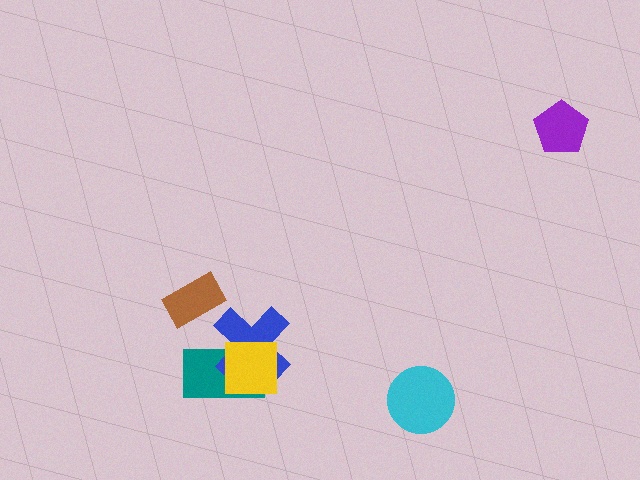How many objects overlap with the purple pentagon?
0 objects overlap with the purple pentagon.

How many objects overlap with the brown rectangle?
0 objects overlap with the brown rectangle.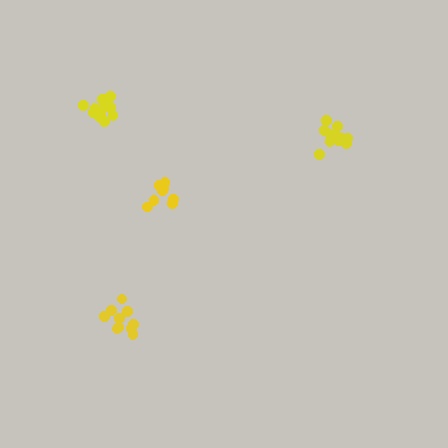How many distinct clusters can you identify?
There are 4 distinct clusters.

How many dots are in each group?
Group 1: 14 dots, Group 2: 8 dots, Group 3: 12 dots, Group 4: 10 dots (44 total).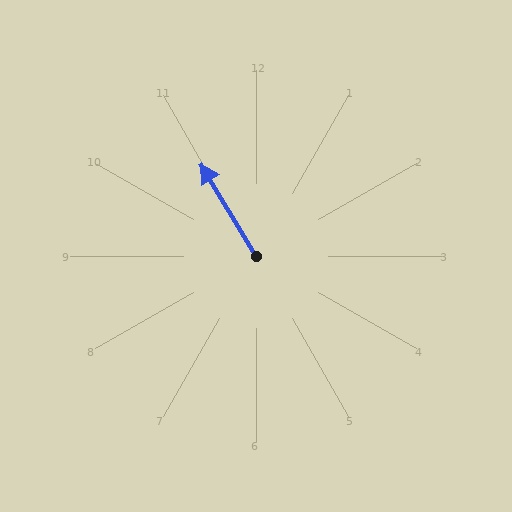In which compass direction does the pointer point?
Northwest.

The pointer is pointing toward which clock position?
Roughly 11 o'clock.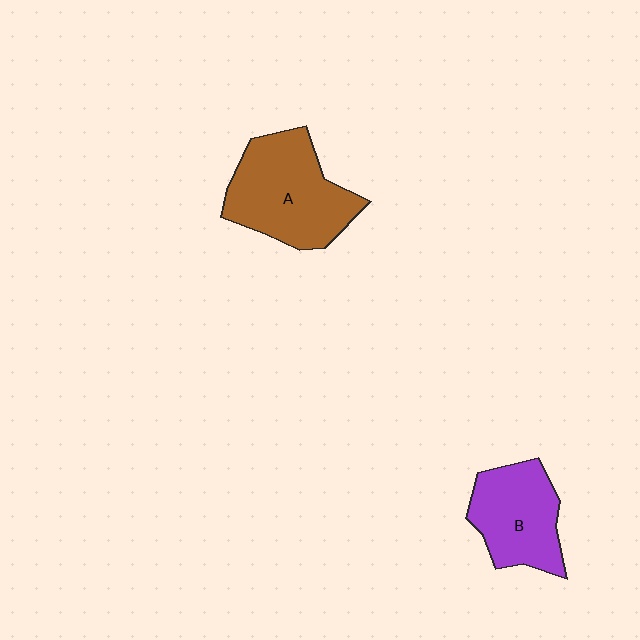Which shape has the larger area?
Shape A (brown).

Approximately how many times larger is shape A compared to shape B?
Approximately 1.3 times.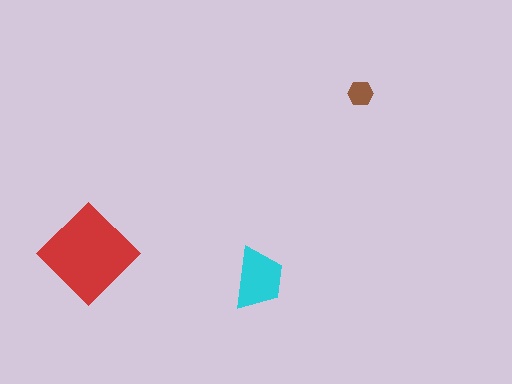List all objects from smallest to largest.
The brown hexagon, the cyan trapezoid, the red diamond.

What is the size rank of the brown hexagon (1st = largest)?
3rd.